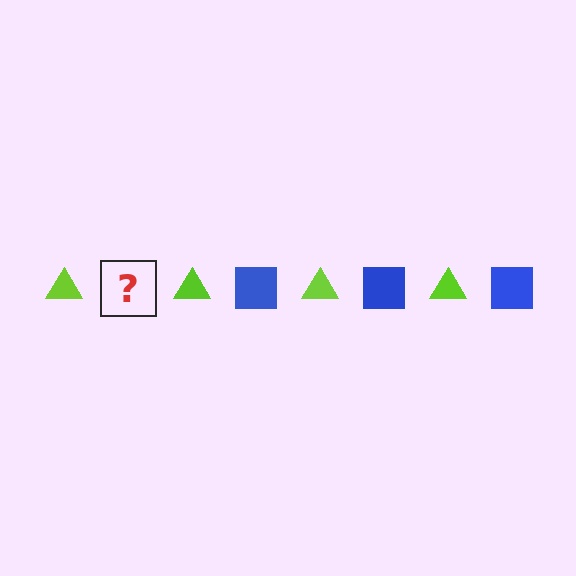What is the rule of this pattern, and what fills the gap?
The rule is that the pattern alternates between lime triangle and blue square. The gap should be filled with a blue square.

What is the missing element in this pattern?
The missing element is a blue square.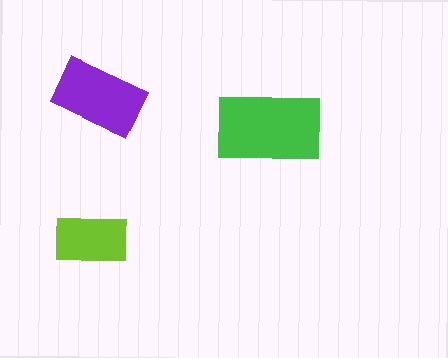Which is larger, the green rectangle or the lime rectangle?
The green one.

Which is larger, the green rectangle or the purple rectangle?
The green one.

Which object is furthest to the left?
The lime rectangle is leftmost.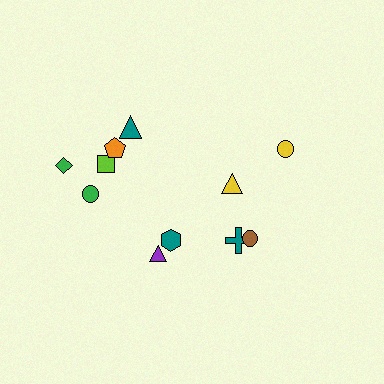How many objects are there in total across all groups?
There are 11 objects.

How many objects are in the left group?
There are 7 objects.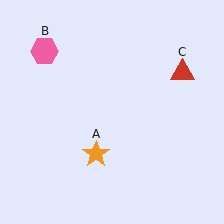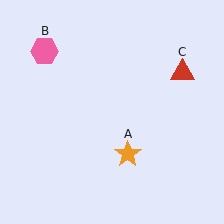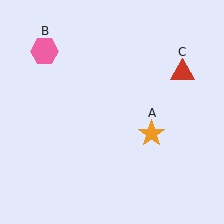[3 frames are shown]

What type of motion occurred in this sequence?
The orange star (object A) rotated counterclockwise around the center of the scene.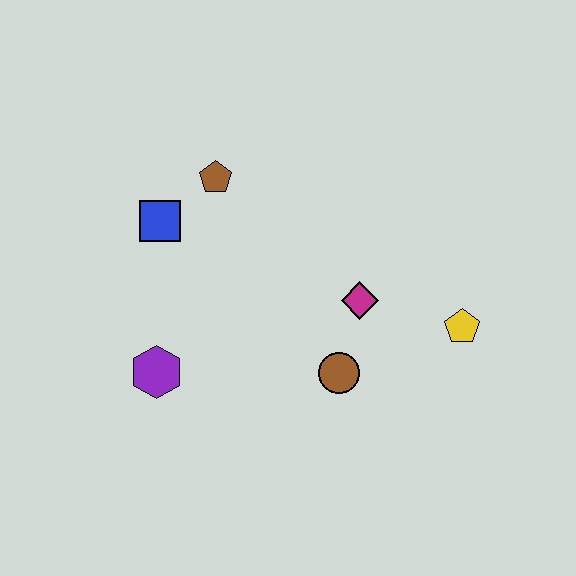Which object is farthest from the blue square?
The yellow pentagon is farthest from the blue square.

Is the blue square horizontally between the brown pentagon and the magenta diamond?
No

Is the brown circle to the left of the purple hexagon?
No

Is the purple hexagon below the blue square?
Yes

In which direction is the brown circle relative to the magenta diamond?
The brown circle is below the magenta diamond.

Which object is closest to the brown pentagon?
The blue square is closest to the brown pentagon.